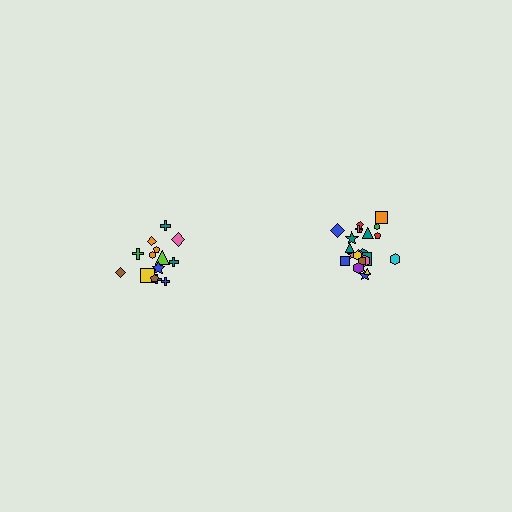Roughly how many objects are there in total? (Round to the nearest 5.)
Roughly 35 objects in total.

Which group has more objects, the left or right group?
The right group.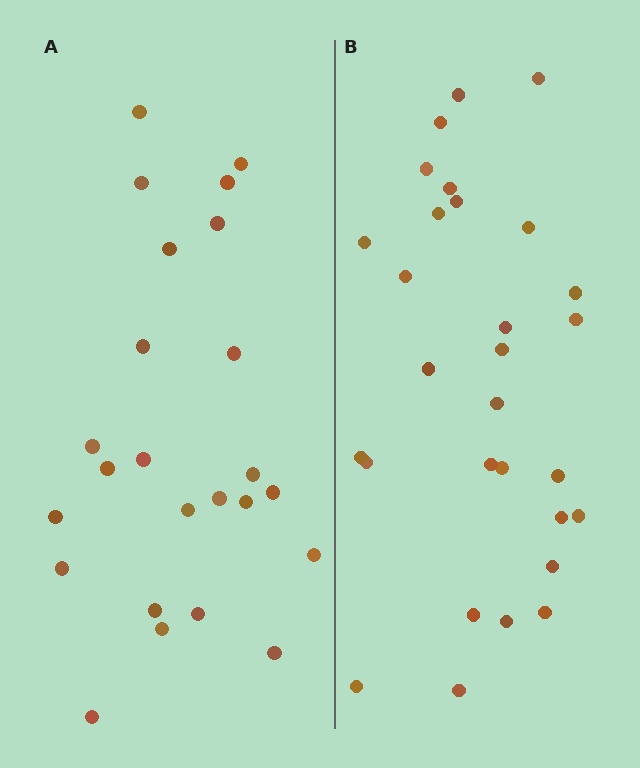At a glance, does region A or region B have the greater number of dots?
Region B (the right region) has more dots.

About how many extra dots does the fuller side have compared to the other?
Region B has about 5 more dots than region A.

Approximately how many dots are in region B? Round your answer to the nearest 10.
About 30 dots. (The exact count is 29, which rounds to 30.)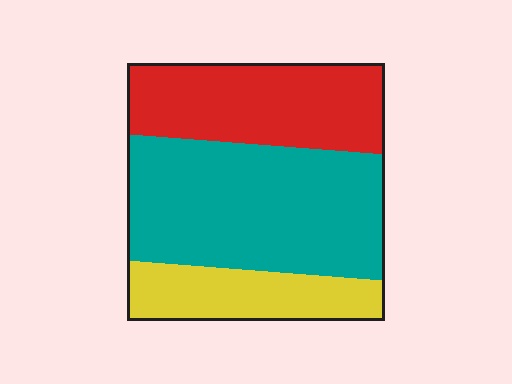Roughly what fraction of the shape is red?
Red takes up about one third (1/3) of the shape.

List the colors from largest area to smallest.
From largest to smallest: teal, red, yellow.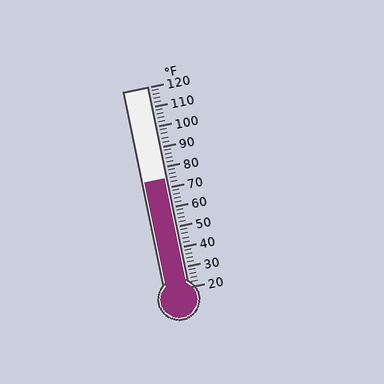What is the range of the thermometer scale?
The thermometer scale ranges from 20°F to 120°F.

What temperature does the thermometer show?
The thermometer shows approximately 74°F.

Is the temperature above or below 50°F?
The temperature is above 50°F.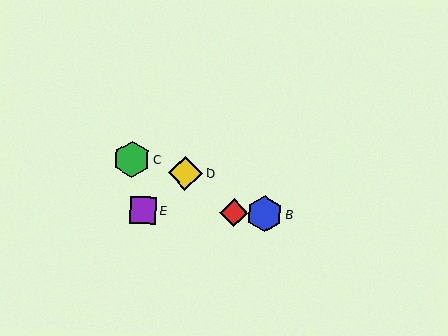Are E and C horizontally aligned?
No, E is at y≈210 and C is at y≈159.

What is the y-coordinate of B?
Object B is at y≈214.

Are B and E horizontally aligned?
Yes, both are at y≈214.